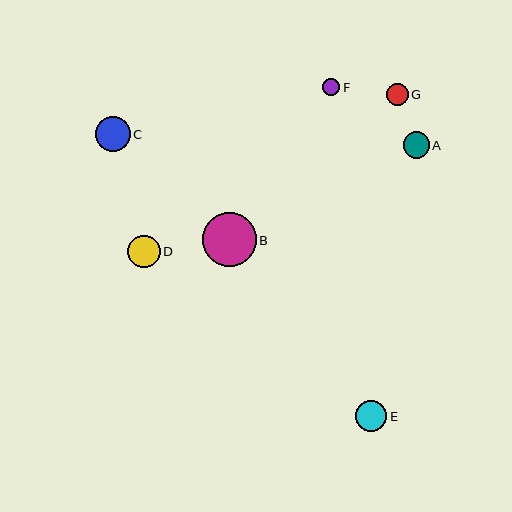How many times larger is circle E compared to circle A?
Circle E is approximately 1.2 times the size of circle A.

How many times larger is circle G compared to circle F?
Circle G is approximately 1.3 times the size of circle F.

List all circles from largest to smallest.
From largest to smallest: B, C, D, E, A, G, F.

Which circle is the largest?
Circle B is the largest with a size of approximately 54 pixels.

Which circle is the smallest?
Circle F is the smallest with a size of approximately 17 pixels.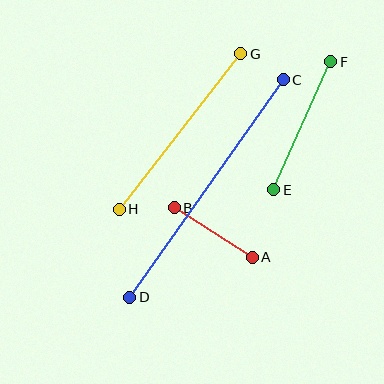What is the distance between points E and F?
The distance is approximately 140 pixels.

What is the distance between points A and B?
The distance is approximately 93 pixels.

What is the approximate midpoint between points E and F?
The midpoint is at approximately (302, 126) pixels.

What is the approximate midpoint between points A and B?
The midpoint is at approximately (213, 233) pixels.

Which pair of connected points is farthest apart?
Points C and D are farthest apart.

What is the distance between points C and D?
The distance is approximately 266 pixels.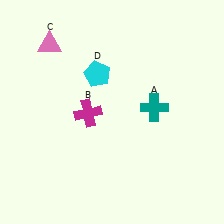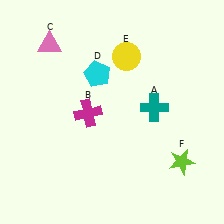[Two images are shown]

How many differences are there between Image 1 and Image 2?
There are 2 differences between the two images.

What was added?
A yellow circle (E), a lime star (F) were added in Image 2.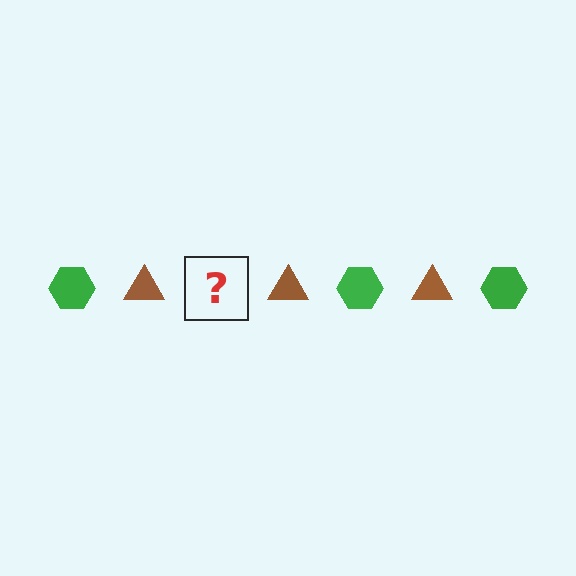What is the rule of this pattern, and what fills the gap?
The rule is that the pattern alternates between green hexagon and brown triangle. The gap should be filled with a green hexagon.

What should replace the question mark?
The question mark should be replaced with a green hexagon.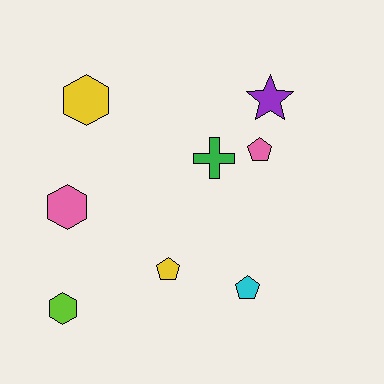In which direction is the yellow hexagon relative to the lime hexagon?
The yellow hexagon is above the lime hexagon.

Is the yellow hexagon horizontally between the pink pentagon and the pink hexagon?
Yes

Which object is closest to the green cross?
The pink pentagon is closest to the green cross.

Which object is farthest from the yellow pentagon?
The purple star is farthest from the yellow pentagon.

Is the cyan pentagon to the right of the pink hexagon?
Yes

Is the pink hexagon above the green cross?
No